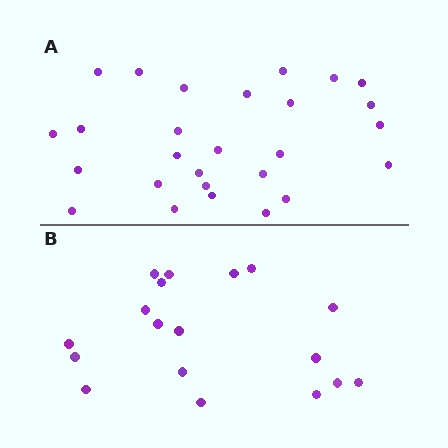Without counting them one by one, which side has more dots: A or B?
Region A (the top region) has more dots.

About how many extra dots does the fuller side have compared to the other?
Region A has roughly 8 or so more dots than region B.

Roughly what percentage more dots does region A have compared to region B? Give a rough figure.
About 50% more.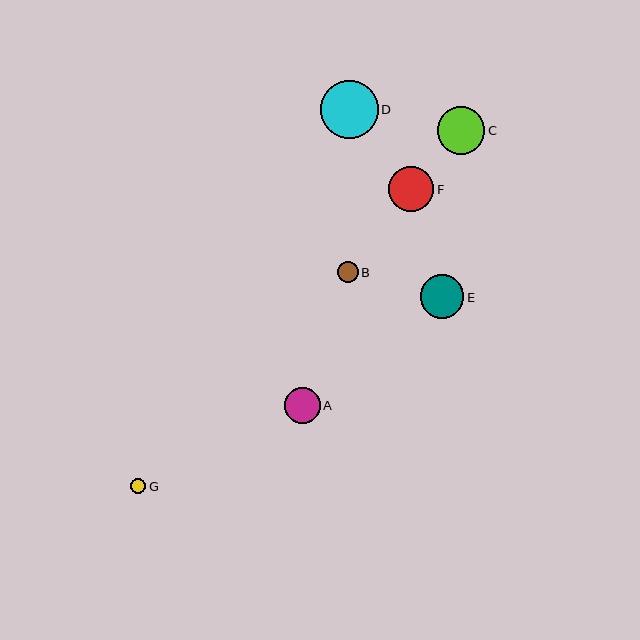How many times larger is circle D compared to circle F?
Circle D is approximately 1.3 times the size of circle F.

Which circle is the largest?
Circle D is the largest with a size of approximately 58 pixels.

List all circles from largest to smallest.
From largest to smallest: D, C, F, E, A, B, G.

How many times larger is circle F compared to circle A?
Circle F is approximately 1.3 times the size of circle A.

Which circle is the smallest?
Circle G is the smallest with a size of approximately 15 pixels.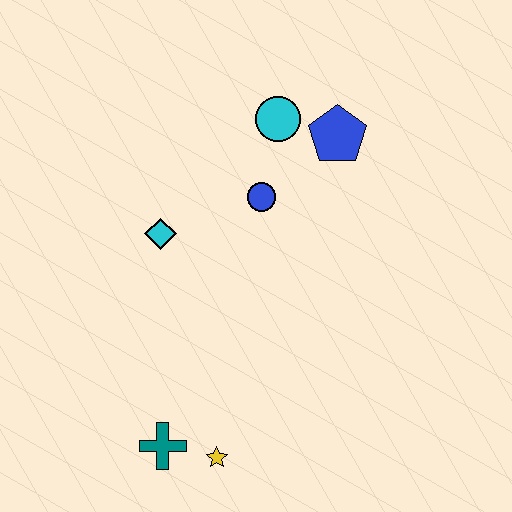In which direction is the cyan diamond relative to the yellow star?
The cyan diamond is above the yellow star.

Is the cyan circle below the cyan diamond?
No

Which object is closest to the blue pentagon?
The cyan circle is closest to the blue pentagon.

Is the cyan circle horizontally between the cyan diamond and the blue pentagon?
Yes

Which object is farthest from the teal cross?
The blue pentagon is farthest from the teal cross.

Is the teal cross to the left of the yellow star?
Yes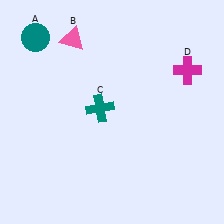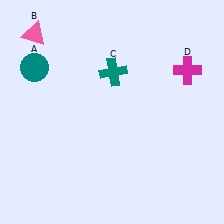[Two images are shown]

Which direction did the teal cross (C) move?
The teal cross (C) moved up.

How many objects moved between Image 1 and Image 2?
3 objects moved between the two images.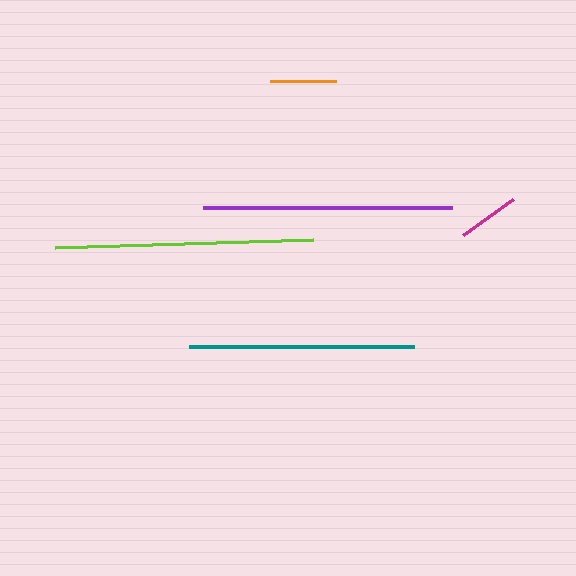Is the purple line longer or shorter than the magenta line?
The purple line is longer than the magenta line.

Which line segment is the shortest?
The magenta line is the shortest at approximately 62 pixels.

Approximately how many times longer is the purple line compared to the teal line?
The purple line is approximately 1.1 times the length of the teal line.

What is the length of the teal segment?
The teal segment is approximately 225 pixels long.